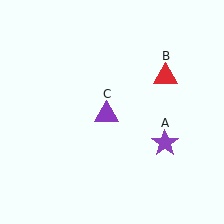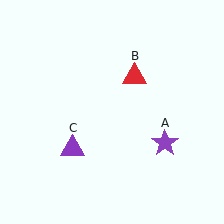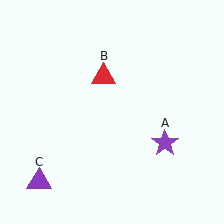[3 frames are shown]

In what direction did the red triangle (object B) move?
The red triangle (object B) moved left.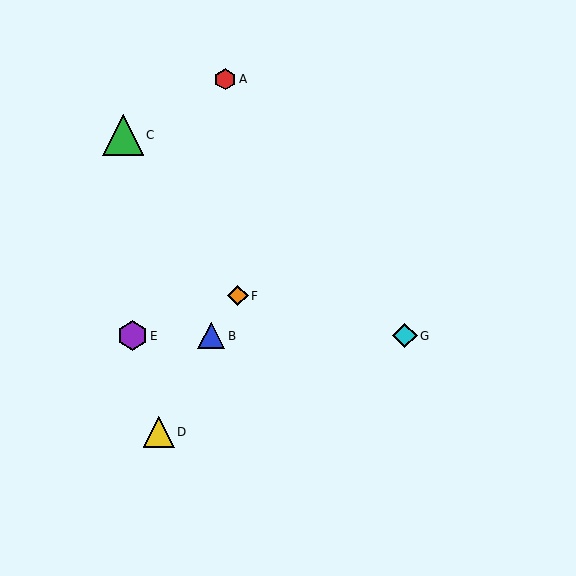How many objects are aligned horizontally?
3 objects (B, E, G) are aligned horizontally.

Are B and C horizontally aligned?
No, B is at y≈336 and C is at y≈135.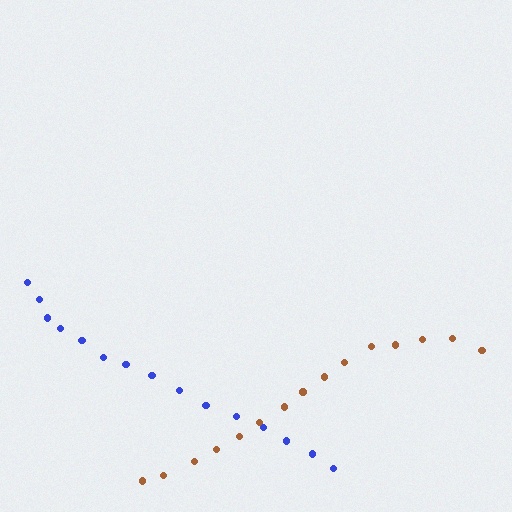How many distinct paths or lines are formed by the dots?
There are 2 distinct paths.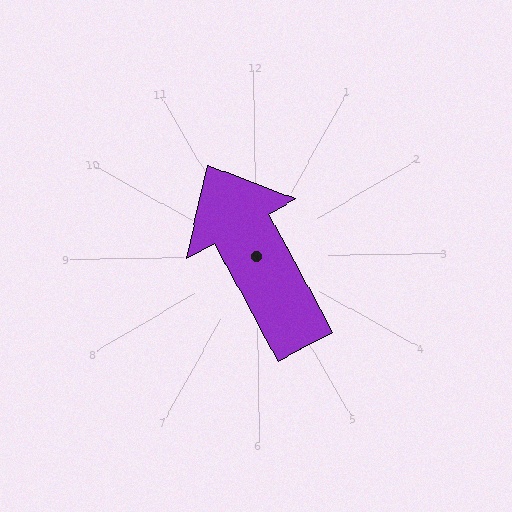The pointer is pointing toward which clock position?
Roughly 11 o'clock.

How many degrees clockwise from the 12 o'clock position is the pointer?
Approximately 333 degrees.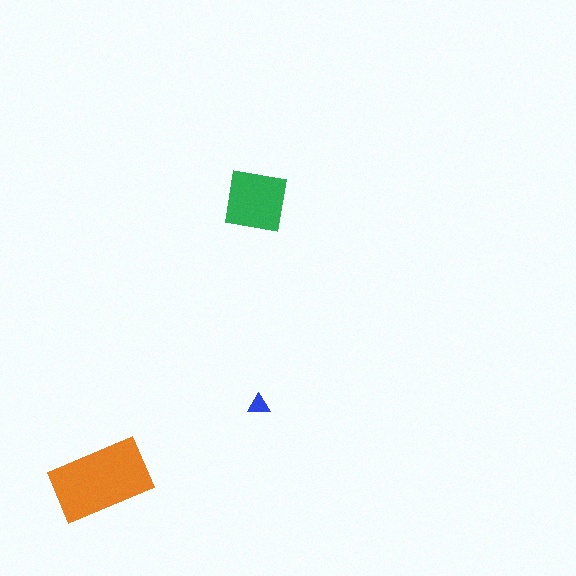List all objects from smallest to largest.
The blue triangle, the green square, the orange rectangle.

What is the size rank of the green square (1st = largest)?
2nd.